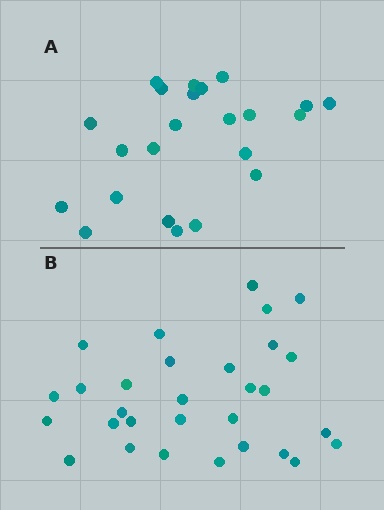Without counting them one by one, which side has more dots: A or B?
Region B (the bottom region) has more dots.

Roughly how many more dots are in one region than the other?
Region B has roughly 8 or so more dots than region A.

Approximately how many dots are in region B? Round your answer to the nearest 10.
About 30 dots.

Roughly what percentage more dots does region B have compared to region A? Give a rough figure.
About 30% more.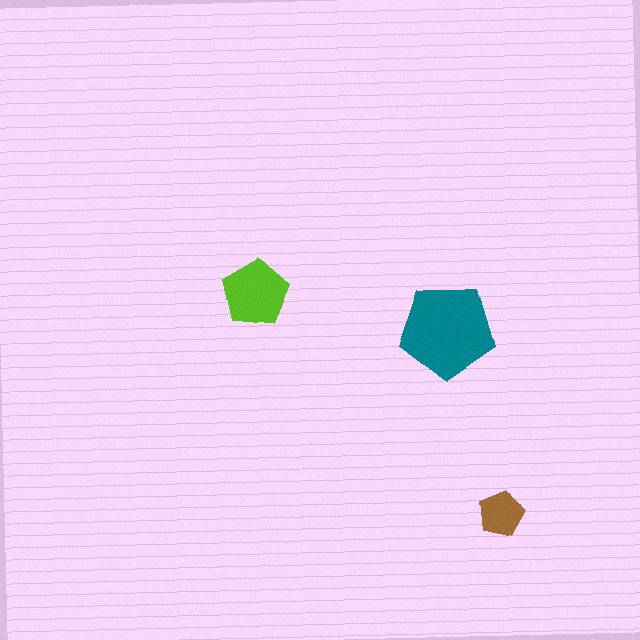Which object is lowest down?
The brown pentagon is bottommost.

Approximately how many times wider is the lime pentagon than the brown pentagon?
About 1.5 times wider.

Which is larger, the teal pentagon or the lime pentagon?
The teal one.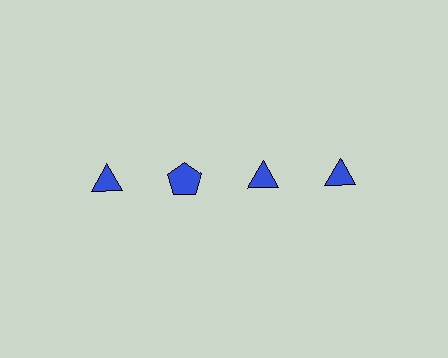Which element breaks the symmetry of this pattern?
The blue pentagon in the top row, second from left column breaks the symmetry. All other shapes are blue triangles.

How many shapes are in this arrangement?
There are 4 shapes arranged in a grid pattern.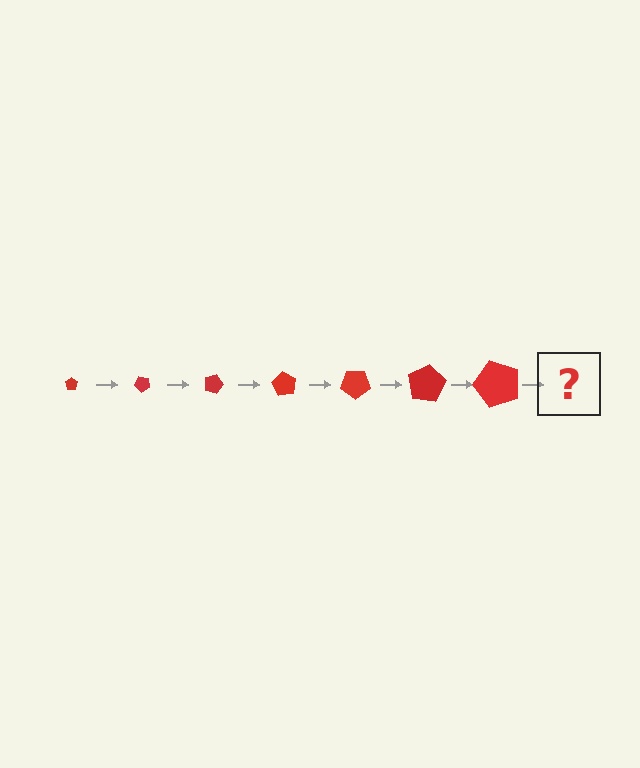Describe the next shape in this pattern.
It should be a pentagon, larger than the previous one and rotated 315 degrees from the start.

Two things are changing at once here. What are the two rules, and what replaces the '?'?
The two rules are that the pentagon grows larger each step and it rotates 45 degrees each step. The '?' should be a pentagon, larger than the previous one and rotated 315 degrees from the start.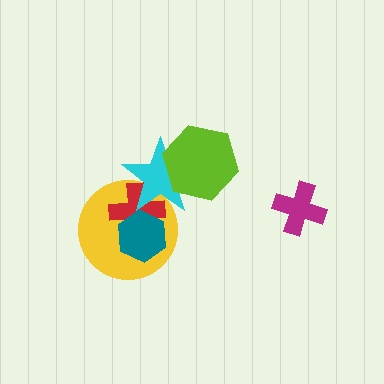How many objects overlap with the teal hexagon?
2 objects overlap with the teal hexagon.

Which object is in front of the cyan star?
The lime hexagon is in front of the cyan star.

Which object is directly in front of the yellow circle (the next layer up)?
The red cross is directly in front of the yellow circle.